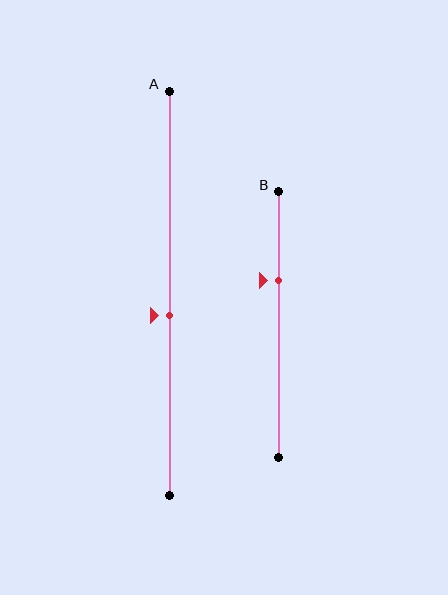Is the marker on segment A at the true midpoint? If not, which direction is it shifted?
No, the marker on segment A is shifted downward by about 6% of the segment length.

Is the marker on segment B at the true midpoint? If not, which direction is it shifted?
No, the marker on segment B is shifted upward by about 17% of the segment length.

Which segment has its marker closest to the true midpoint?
Segment A has its marker closest to the true midpoint.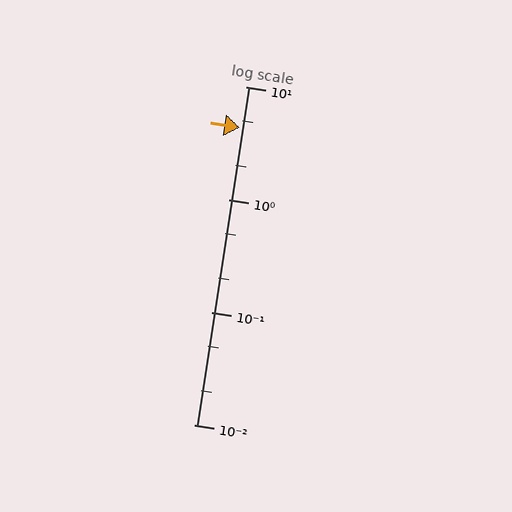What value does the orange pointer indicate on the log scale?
The pointer indicates approximately 4.3.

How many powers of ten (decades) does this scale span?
The scale spans 3 decades, from 0.01 to 10.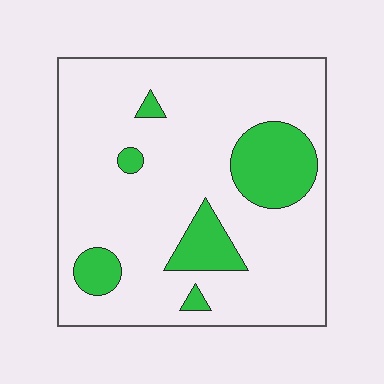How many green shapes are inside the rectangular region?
6.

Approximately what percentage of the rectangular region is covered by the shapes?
Approximately 15%.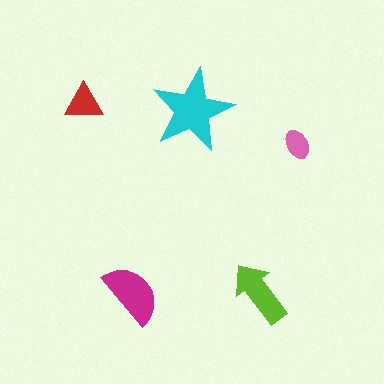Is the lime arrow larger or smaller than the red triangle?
Larger.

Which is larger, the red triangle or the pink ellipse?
The red triangle.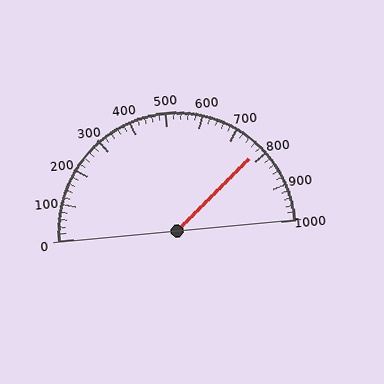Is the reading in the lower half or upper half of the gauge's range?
The reading is in the upper half of the range (0 to 1000).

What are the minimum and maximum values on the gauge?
The gauge ranges from 0 to 1000.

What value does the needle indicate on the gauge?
The needle indicates approximately 780.